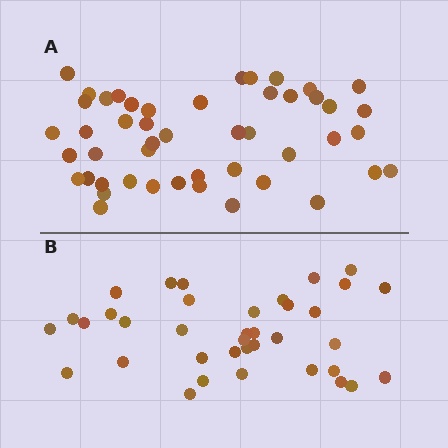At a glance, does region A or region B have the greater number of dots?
Region A (the top region) has more dots.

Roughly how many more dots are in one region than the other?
Region A has roughly 12 or so more dots than region B.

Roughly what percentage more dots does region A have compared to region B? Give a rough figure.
About 30% more.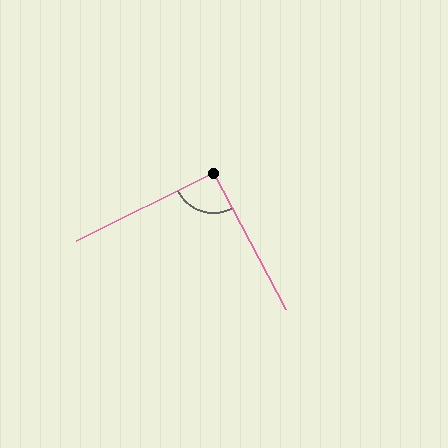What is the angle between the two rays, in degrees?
Approximately 92 degrees.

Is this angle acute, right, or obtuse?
It is approximately a right angle.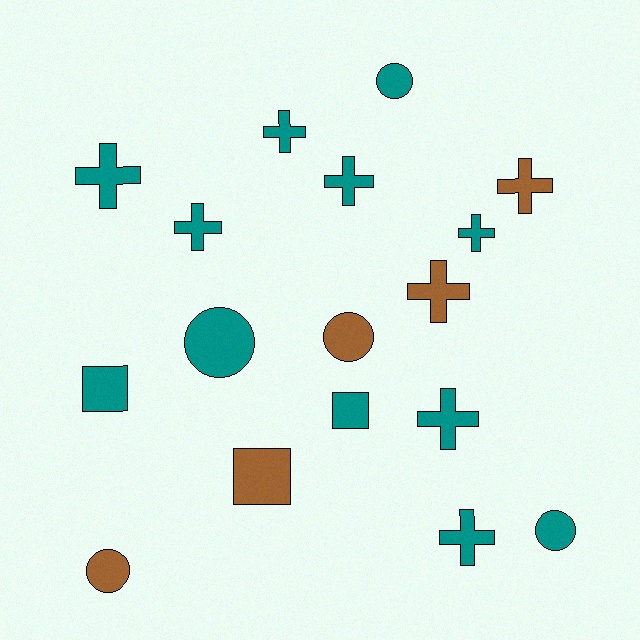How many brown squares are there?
There is 1 brown square.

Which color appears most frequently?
Teal, with 12 objects.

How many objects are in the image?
There are 17 objects.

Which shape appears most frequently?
Cross, with 9 objects.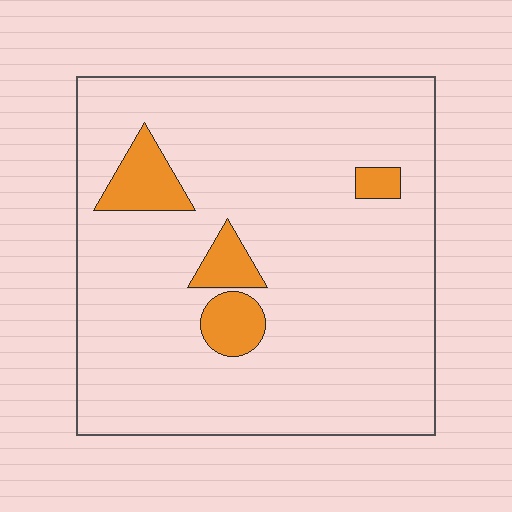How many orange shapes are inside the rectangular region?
4.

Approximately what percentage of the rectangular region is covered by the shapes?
Approximately 10%.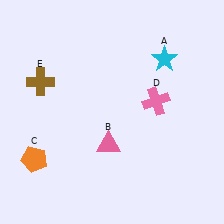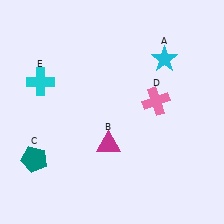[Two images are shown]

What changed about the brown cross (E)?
In Image 1, E is brown. In Image 2, it changed to cyan.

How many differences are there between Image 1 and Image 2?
There are 3 differences between the two images.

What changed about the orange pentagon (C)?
In Image 1, C is orange. In Image 2, it changed to teal.